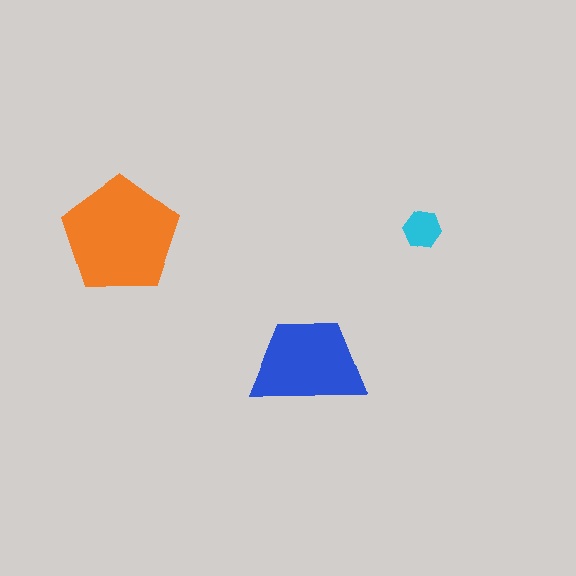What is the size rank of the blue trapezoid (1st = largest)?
2nd.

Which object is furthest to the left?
The orange pentagon is leftmost.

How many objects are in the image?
There are 3 objects in the image.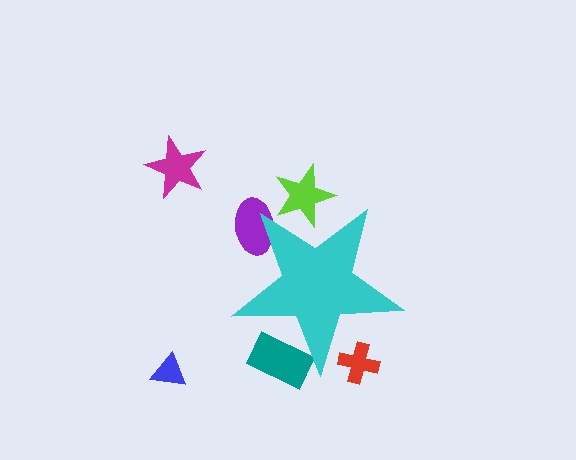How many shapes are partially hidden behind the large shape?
4 shapes are partially hidden.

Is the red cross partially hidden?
Yes, the red cross is partially hidden behind the cyan star.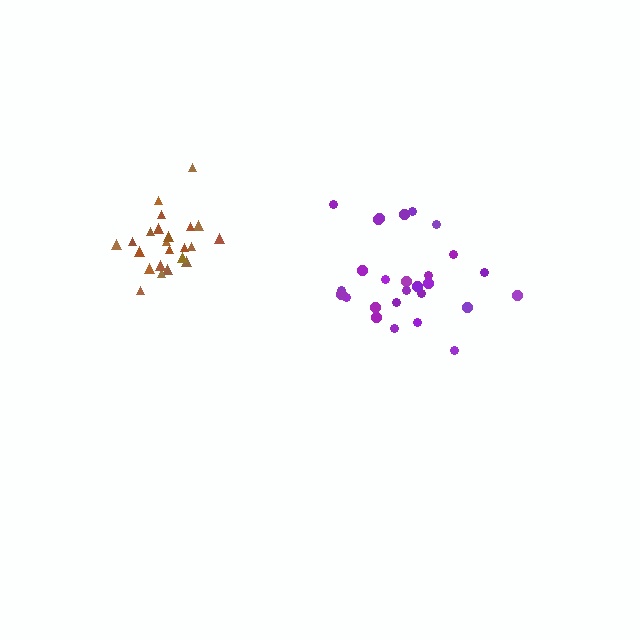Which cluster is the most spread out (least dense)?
Purple.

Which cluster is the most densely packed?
Brown.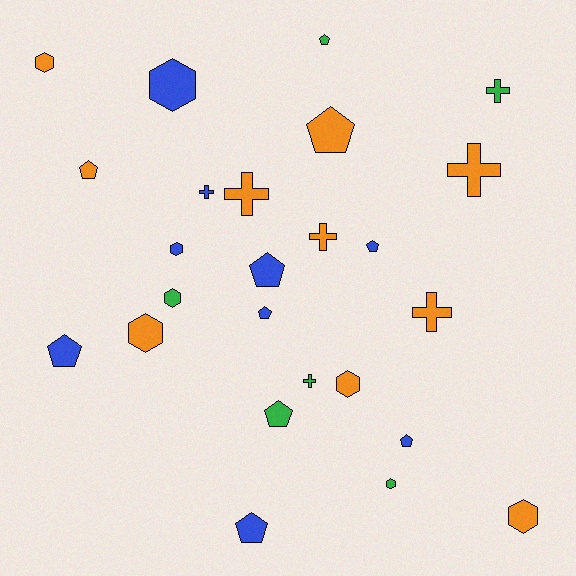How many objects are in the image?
There are 25 objects.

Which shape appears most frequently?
Pentagon, with 10 objects.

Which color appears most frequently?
Orange, with 10 objects.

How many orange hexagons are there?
There are 4 orange hexagons.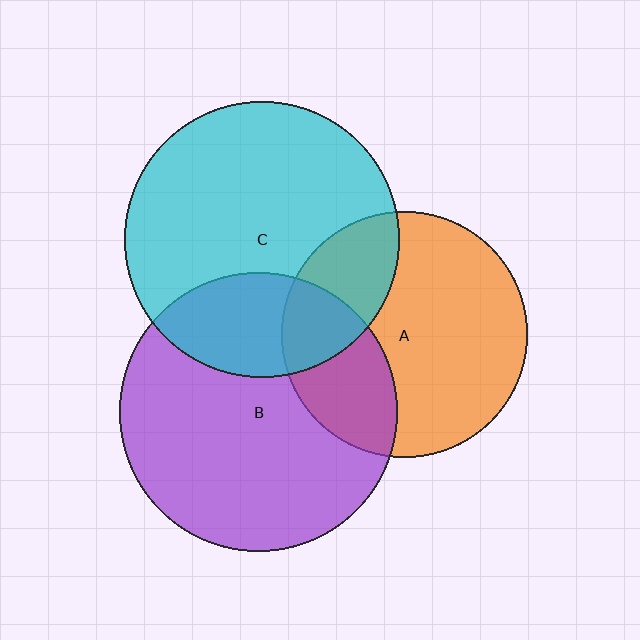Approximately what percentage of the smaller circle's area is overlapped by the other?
Approximately 25%.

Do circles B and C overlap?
Yes.